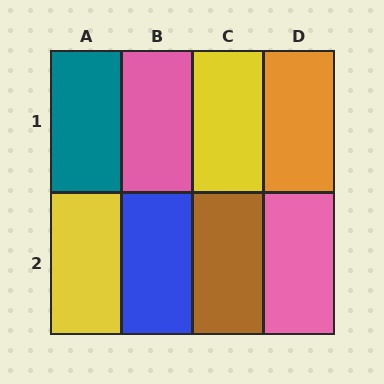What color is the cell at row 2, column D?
Pink.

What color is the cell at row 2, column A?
Yellow.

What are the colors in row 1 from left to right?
Teal, pink, yellow, orange.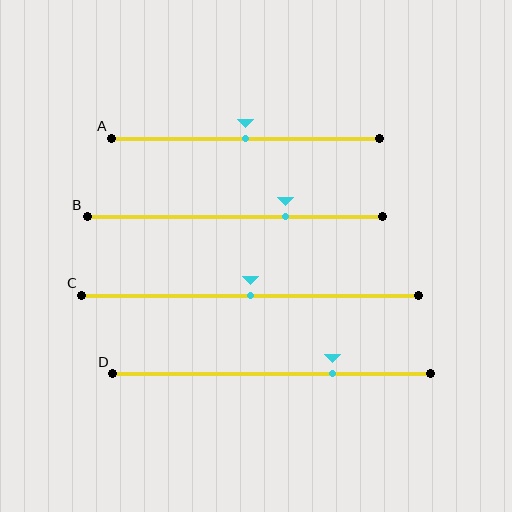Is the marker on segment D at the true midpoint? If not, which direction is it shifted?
No, the marker on segment D is shifted to the right by about 19% of the segment length.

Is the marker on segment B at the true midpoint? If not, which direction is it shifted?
No, the marker on segment B is shifted to the right by about 17% of the segment length.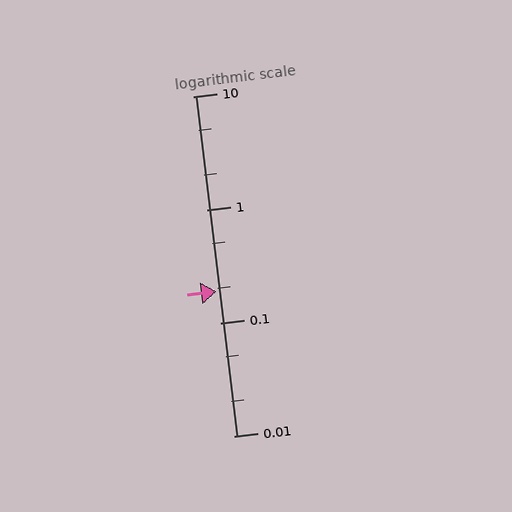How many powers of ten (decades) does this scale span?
The scale spans 3 decades, from 0.01 to 10.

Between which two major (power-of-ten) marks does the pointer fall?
The pointer is between 0.1 and 1.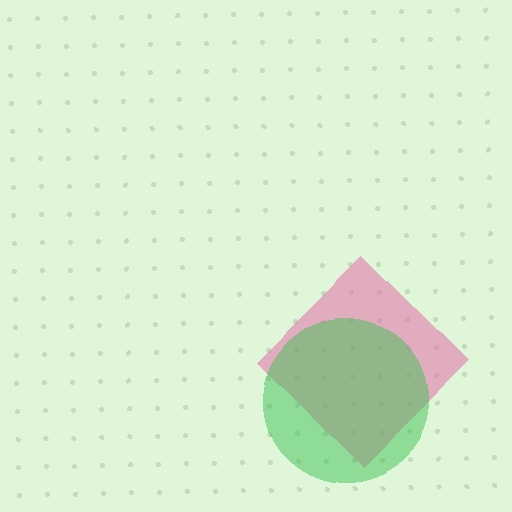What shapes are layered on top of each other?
The layered shapes are: a pink diamond, a green circle.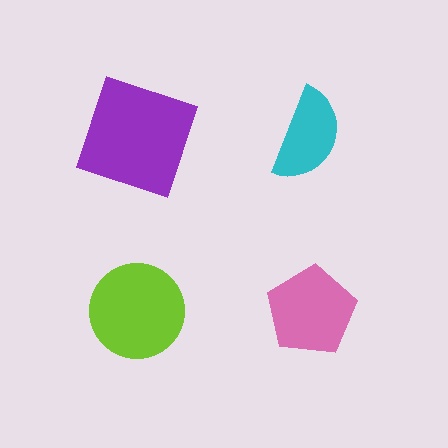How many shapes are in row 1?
2 shapes.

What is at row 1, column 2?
A cyan semicircle.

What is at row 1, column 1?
A purple square.